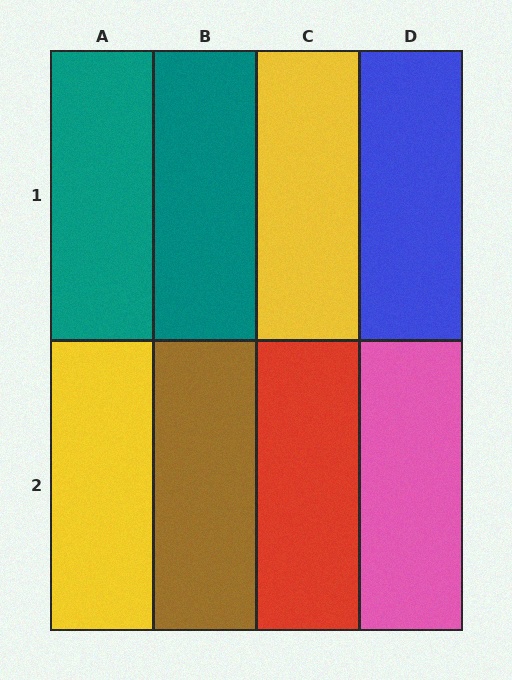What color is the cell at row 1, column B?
Teal.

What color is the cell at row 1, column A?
Teal.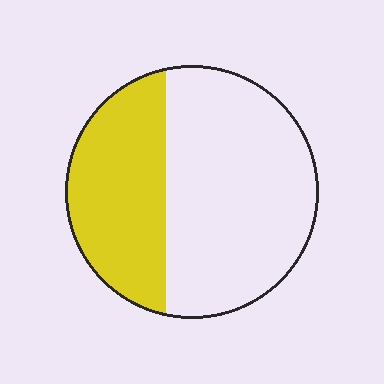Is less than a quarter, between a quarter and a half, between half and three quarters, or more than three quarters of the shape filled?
Between a quarter and a half.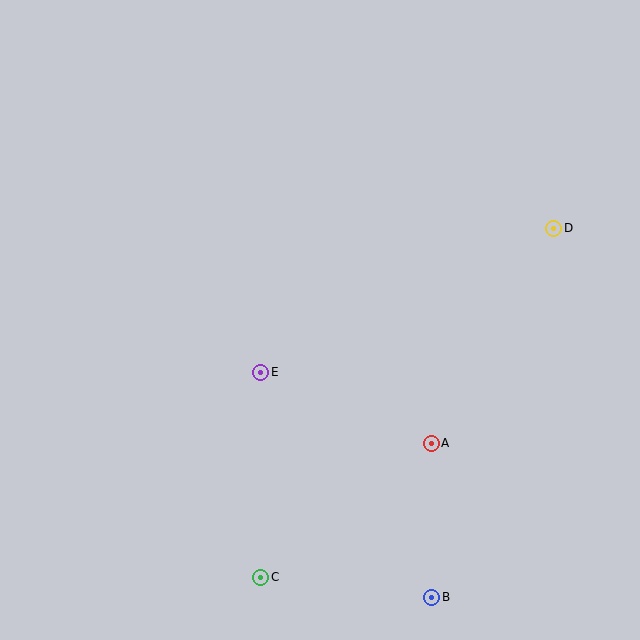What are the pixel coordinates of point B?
Point B is at (432, 597).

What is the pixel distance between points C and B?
The distance between C and B is 172 pixels.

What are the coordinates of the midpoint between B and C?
The midpoint between B and C is at (346, 587).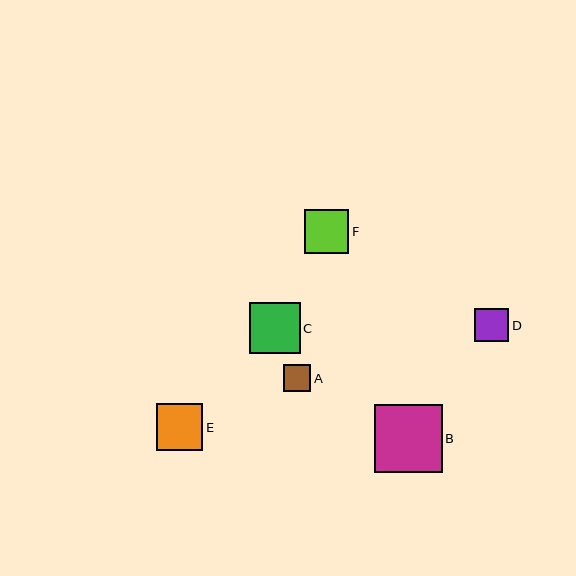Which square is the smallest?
Square A is the smallest with a size of approximately 27 pixels.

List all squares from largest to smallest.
From largest to smallest: B, C, E, F, D, A.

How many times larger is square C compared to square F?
Square C is approximately 1.2 times the size of square F.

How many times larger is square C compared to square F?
Square C is approximately 1.2 times the size of square F.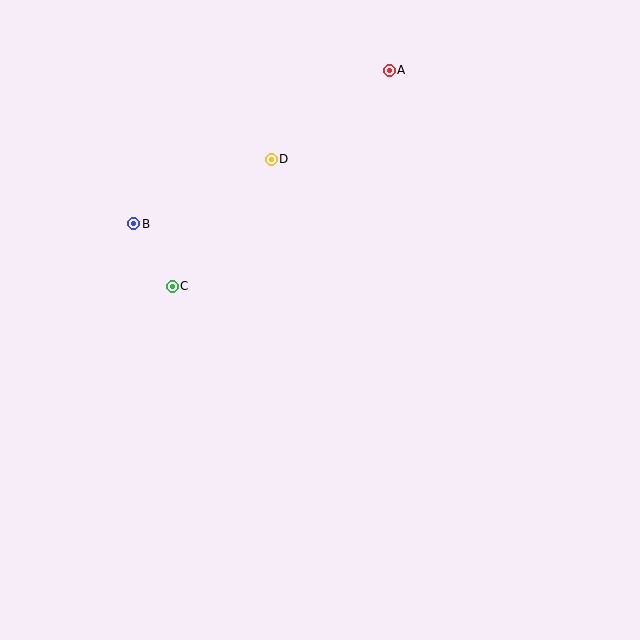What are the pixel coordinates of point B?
Point B is at (134, 224).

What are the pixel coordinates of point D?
Point D is at (271, 159).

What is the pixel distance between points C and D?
The distance between C and D is 161 pixels.